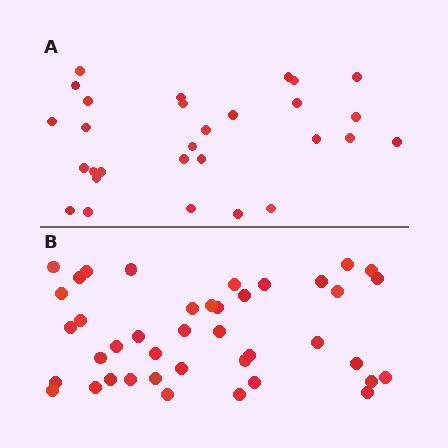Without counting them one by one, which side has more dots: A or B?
Region B (the bottom region) has more dots.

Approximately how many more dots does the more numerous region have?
Region B has roughly 12 or so more dots than region A.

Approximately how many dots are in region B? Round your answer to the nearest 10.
About 40 dots. (The exact count is 41, which rounds to 40.)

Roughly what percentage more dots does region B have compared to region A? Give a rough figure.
About 40% more.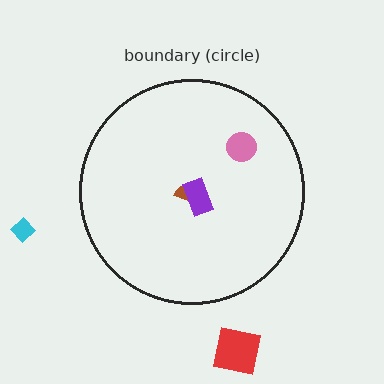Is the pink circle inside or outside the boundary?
Inside.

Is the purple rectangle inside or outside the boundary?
Inside.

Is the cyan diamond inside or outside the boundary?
Outside.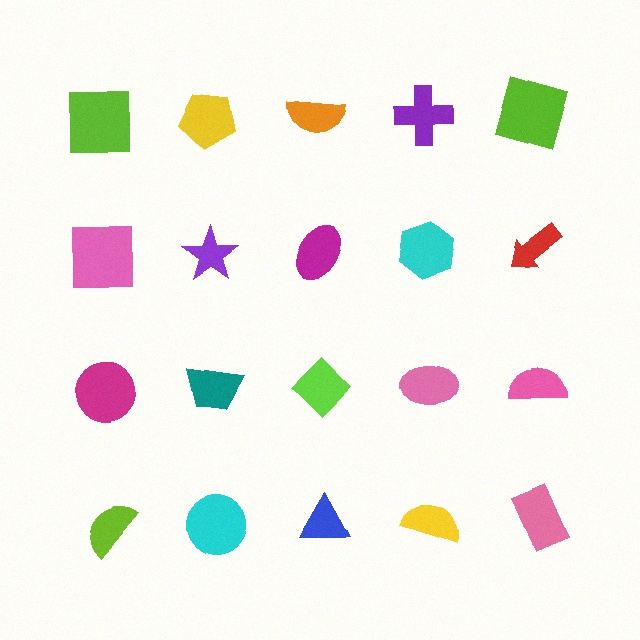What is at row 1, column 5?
A lime square.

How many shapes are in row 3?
5 shapes.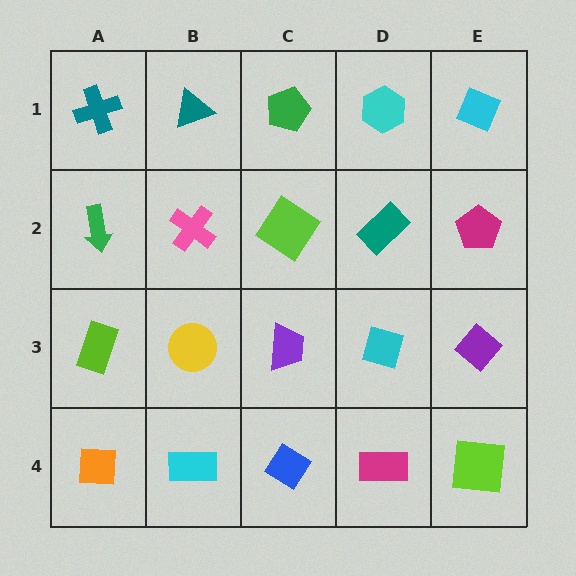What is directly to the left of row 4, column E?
A magenta rectangle.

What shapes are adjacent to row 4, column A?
A lime rectangle (row 3, column A), a cyan rectangle (row 4, column B).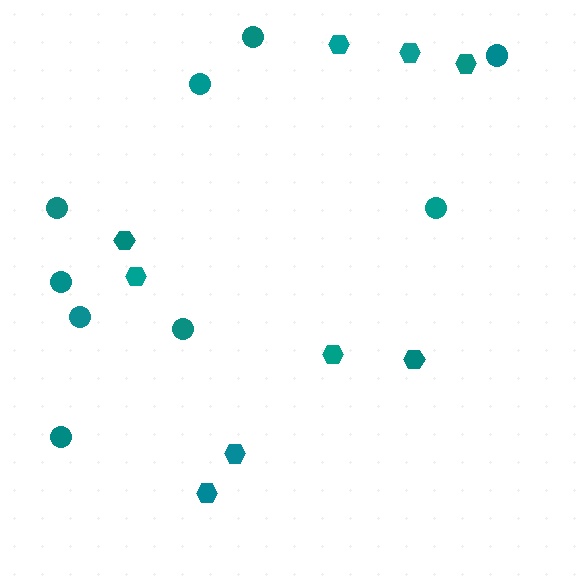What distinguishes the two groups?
There are 2 groups: one group of circles (9) and one group of hexagons (9).